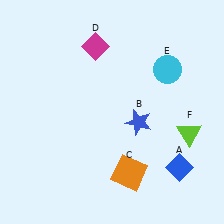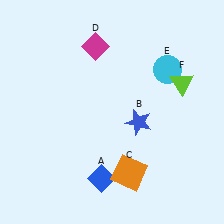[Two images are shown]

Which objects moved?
The objects that moved are: the blue diamond (A), the lime triangle (F).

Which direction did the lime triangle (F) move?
The lime triangle (F) moved up.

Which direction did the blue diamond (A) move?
The blue diamond (A) moved left.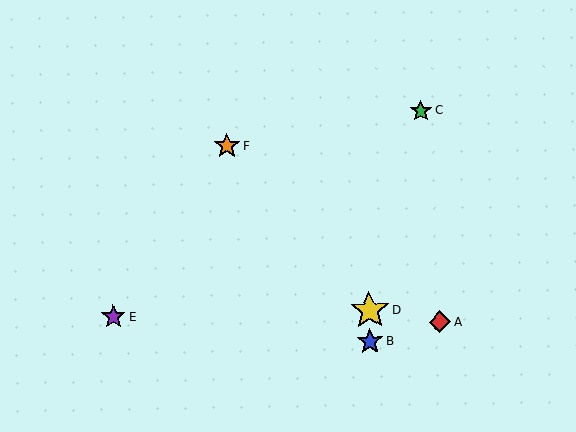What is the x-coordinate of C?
Object C is at x≈421.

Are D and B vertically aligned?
Yes, both are at x≈370.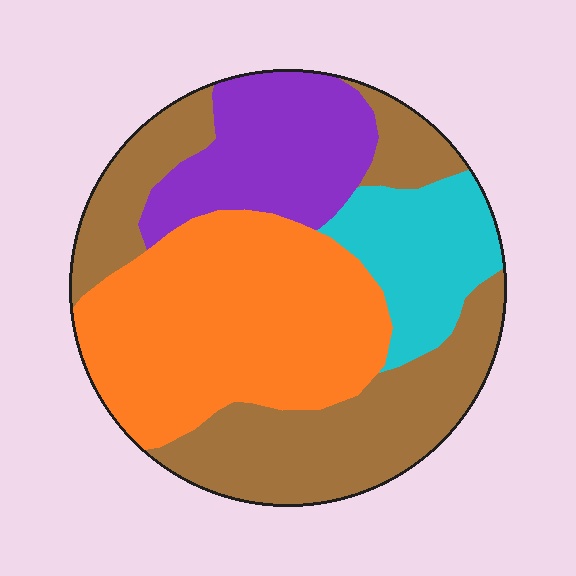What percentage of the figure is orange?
Orange takes up between a quarter and a half of the figure.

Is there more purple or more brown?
Brown.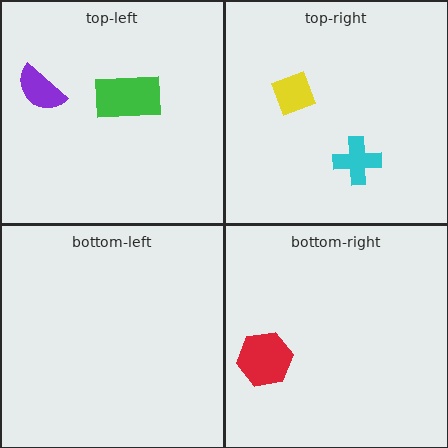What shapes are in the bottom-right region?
The red hexagon.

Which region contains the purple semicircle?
The top-left region.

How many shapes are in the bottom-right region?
1.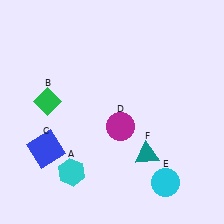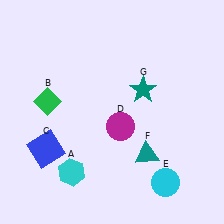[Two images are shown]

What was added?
A teal star (G) was added in Image 2.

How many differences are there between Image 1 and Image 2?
There is 1 difference between the two images.